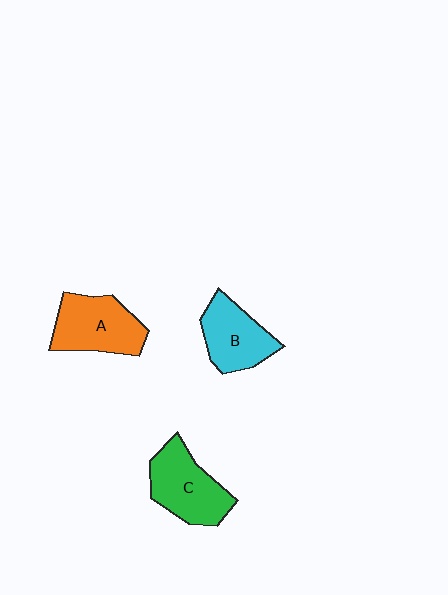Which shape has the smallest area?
Shape B (cyan).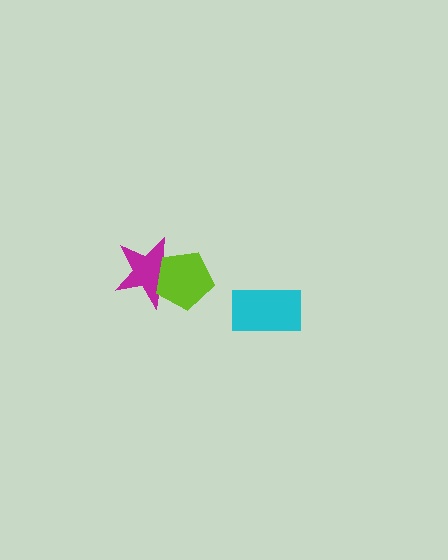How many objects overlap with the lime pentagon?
1 object overlaps with the lime pentagon.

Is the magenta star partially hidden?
Yes, it is partially covered by another shape.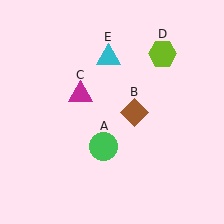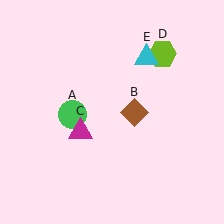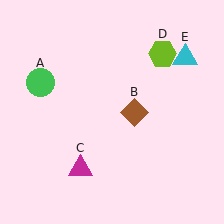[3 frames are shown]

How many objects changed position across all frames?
3 objects changed position: green circle (object A), magenta triangle (object C), cyan triangle (object E).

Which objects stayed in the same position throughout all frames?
Brown diamond (object B) and lime hexagon (object D) remained stationary.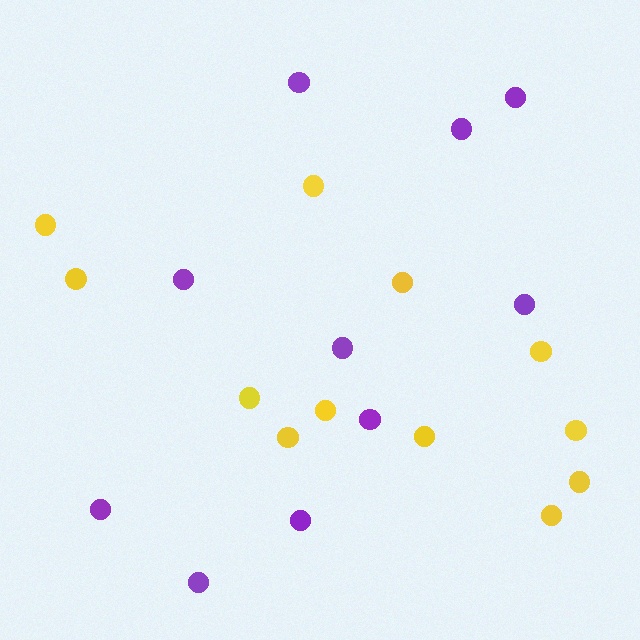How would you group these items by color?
There are 2 groups: one group of yellow circles (12) and one group of purple circles (10).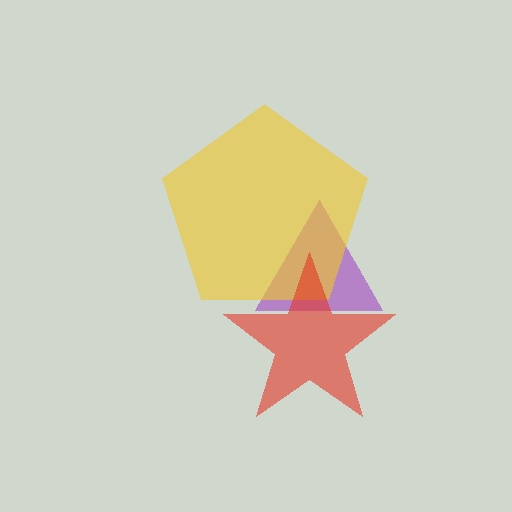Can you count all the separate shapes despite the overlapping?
Yes, there are 3 separate shapes.